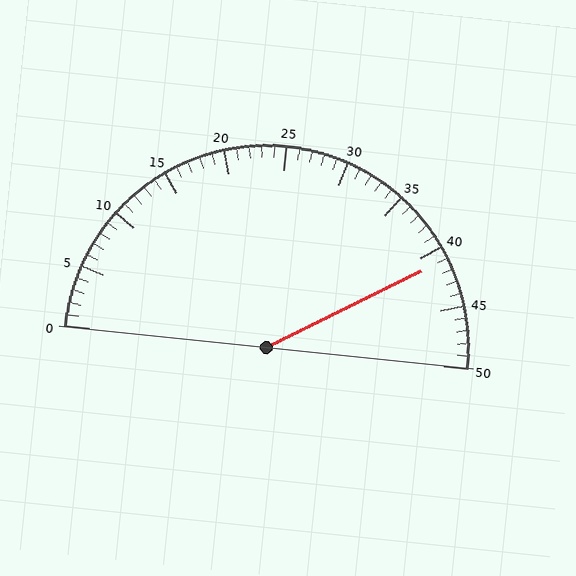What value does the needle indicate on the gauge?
The needle indicates approximately 41.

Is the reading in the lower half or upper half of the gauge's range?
The reading is in the upper half of the range (0 to 50).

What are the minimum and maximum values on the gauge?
The gauge ranges from 0 to 50.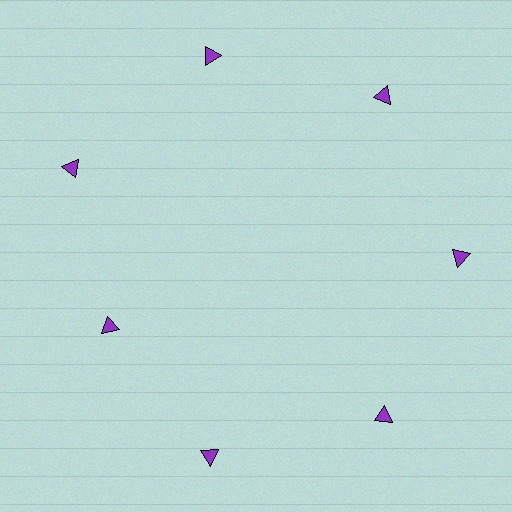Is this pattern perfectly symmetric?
No. The 7 purple triangles are arranged in a ring, but one element near the 8 o'clock position is pulled inward toward the center, breaking the 7-fold rotational symmetry.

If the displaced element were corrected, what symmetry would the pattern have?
It would have 7-fold rotational symmetry — the pattern would map onto itself every 51 degrees.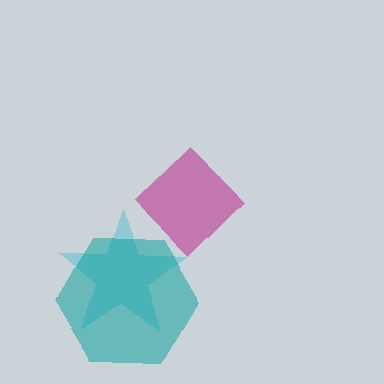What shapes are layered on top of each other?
The layered shapes are: a cyan star, a magenta diamond, a teal hexagon.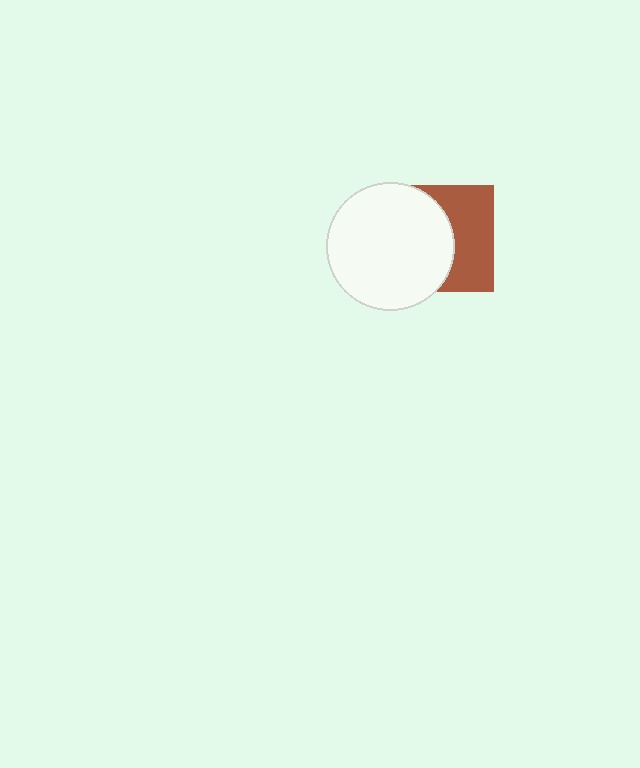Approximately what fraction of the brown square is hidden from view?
Roughly 55% of the brown square is hidden behind the white circle.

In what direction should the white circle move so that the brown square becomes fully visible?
The white circle should move left. That is the shortest direction to clear the overlap and leave the brown square fully visible.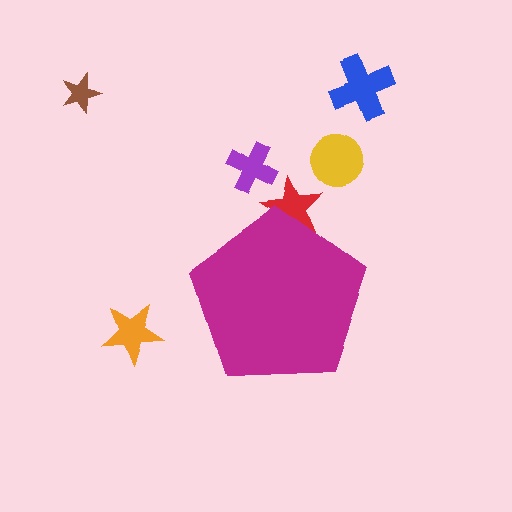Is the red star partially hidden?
Yes, the red star is partially hidden behind the magenta pentagon.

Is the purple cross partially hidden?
No, the purple cross is fully visible.